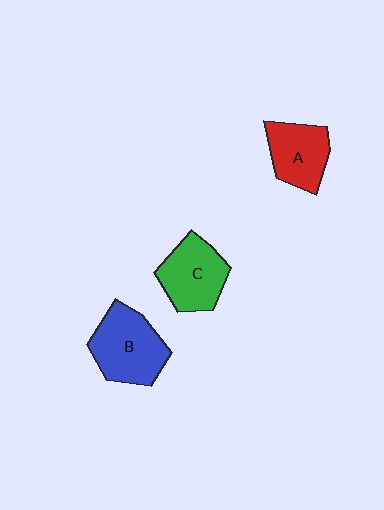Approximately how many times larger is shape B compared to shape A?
Approximately 1.3 times.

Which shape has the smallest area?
Shape A (red).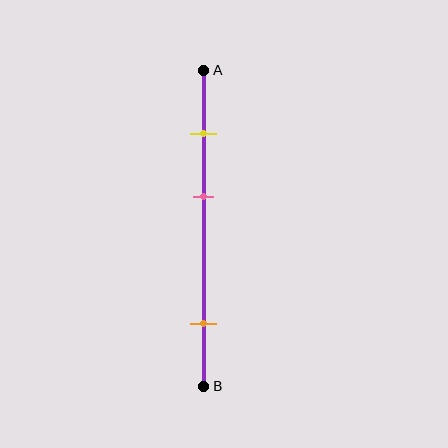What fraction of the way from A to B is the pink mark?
The pink mark is approximately 40% (0.4) of the way from A to B.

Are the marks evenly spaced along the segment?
No, the marks are not evenly spaced.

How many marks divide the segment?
There are 3 marks dividing the segment.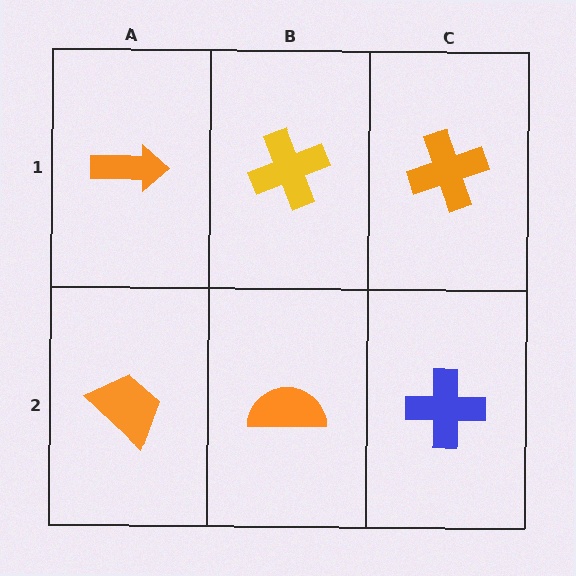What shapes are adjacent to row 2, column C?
An orange cross (row 1, column C), an orange semicircle (row 2, column B).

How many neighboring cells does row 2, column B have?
3.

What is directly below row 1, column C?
A blue cross.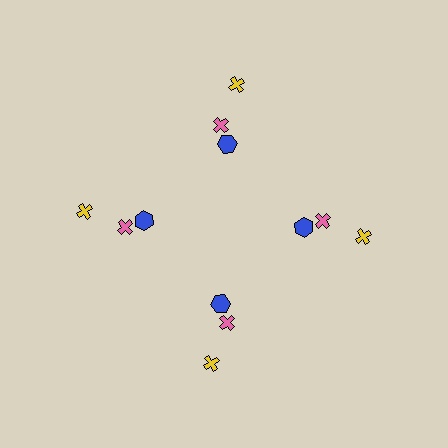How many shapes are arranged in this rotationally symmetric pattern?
There are 12 shapes, arranged in 4 groups of 3.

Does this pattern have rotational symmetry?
Yes, this pattern has 4-fold rotational symmetry. It looks the same after rotating 90 degrees around the center.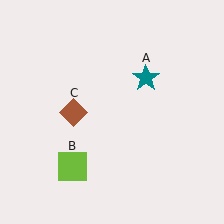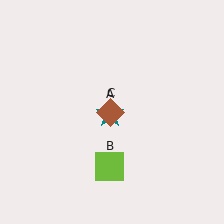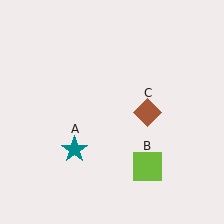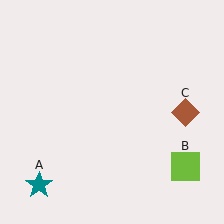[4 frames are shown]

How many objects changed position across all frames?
3 objects changed position: teal star (object A), lime square (object B), brown diamond (object C).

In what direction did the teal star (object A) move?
The teal star (object A) moved down and to the left.